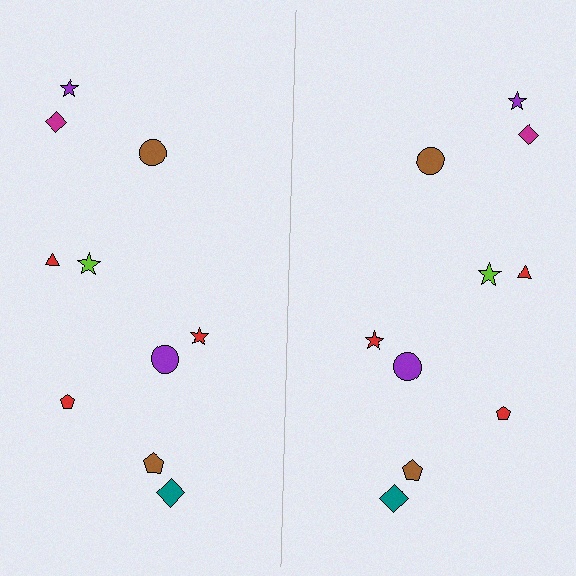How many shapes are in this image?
There are 20 shapes in this image.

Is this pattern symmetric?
Yes, this pattern has bilateral (reflection) symmetry.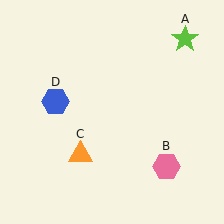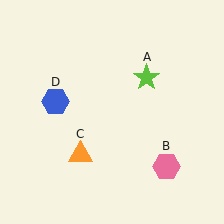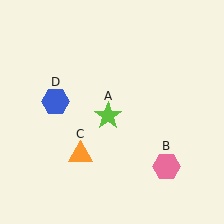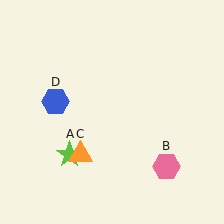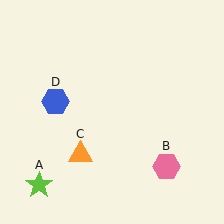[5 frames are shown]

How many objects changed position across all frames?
1 object changed position: lime star (object A).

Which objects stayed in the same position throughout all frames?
Pink hexagon (object B) and orange triangle (object C) and blue hexagon (object D) remained stationary.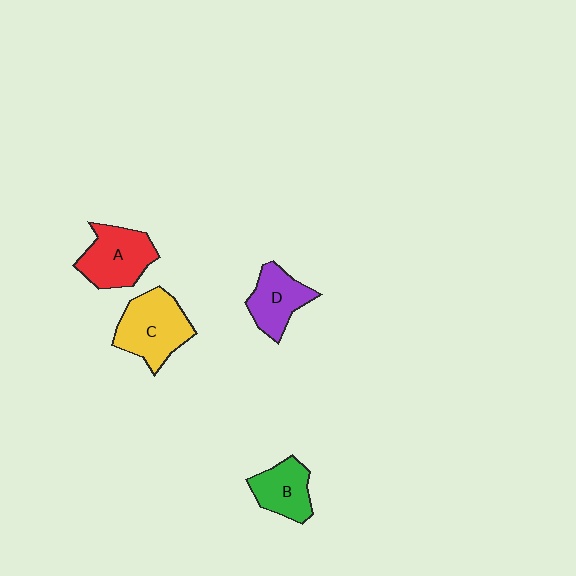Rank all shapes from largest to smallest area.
From largest to smallest: C (yellow), A (red), D (purple), B (green).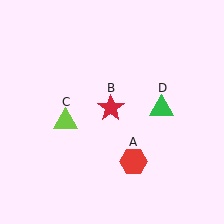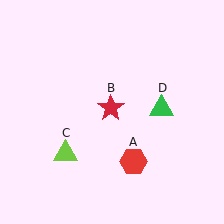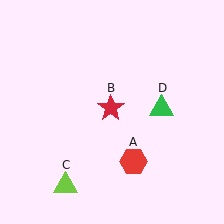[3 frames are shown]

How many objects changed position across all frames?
1 object changed position: lime triangle (object C).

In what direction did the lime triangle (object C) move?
The lime triangle (object C) moved down.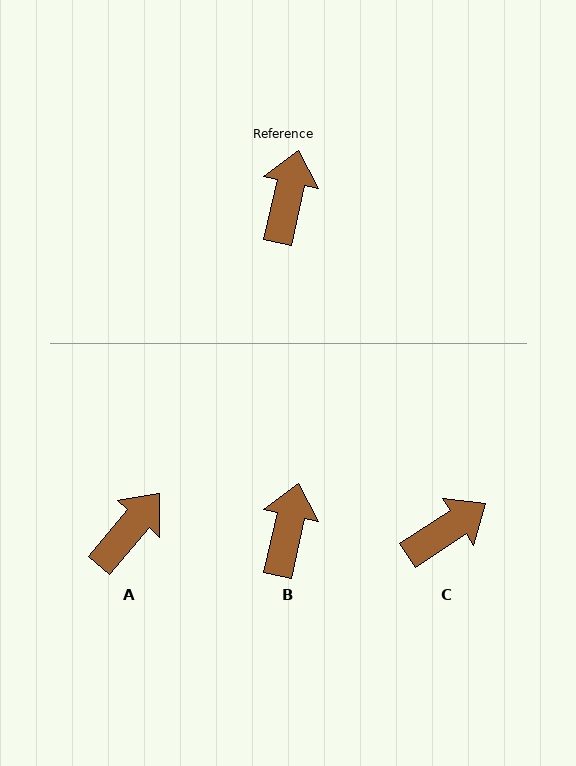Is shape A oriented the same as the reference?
No, it is off by about 28 degrees.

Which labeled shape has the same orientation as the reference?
B.